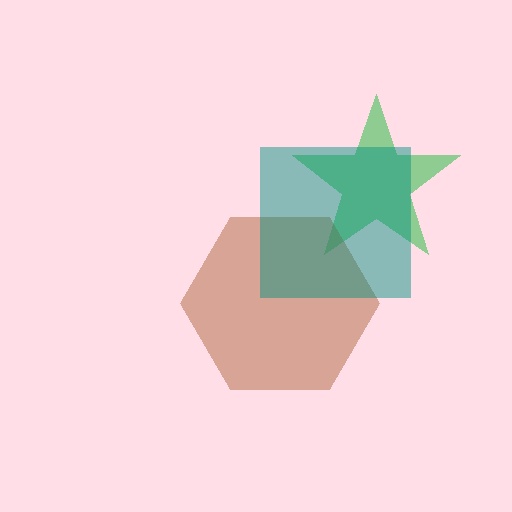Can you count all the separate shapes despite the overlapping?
Yes, there are 3 separate shapes.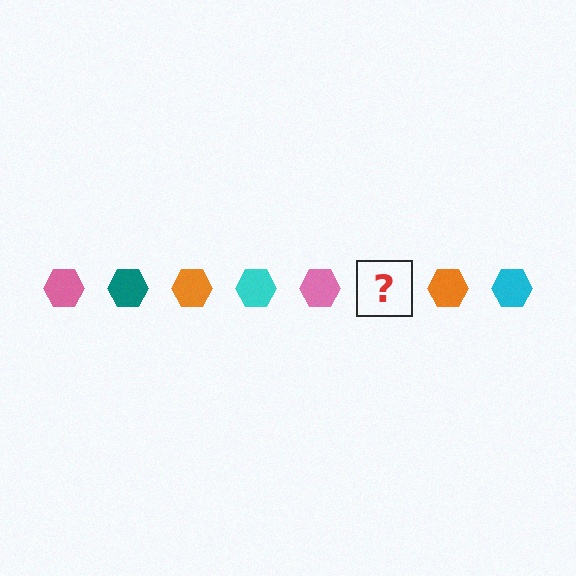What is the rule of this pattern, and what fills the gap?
The rule is that the pattern cycles through pink, teal, orange, cyan hexagons. The gap should be filled with a teal hexagon.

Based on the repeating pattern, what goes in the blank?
The blank should be a teal hexagon.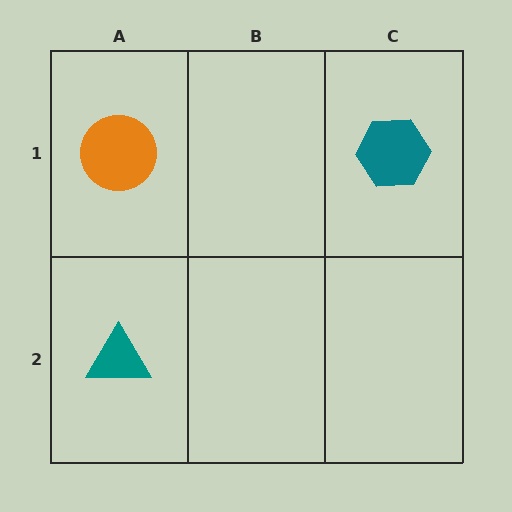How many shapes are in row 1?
2 shapes.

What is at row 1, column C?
A teal hexagon.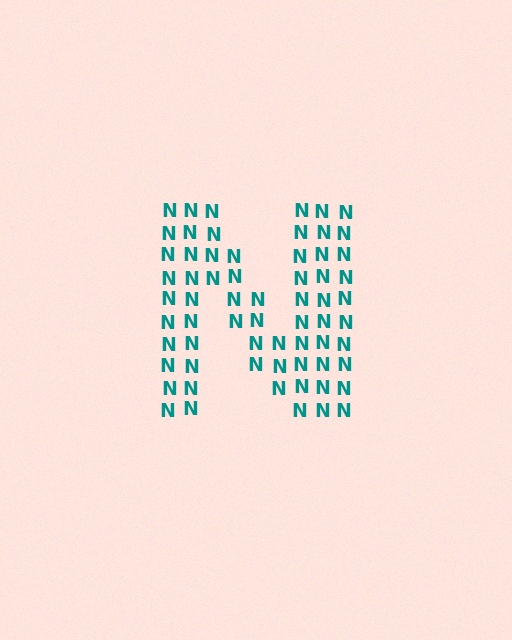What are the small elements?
The small elements are letter N's.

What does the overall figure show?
The overall figure shows the letter N.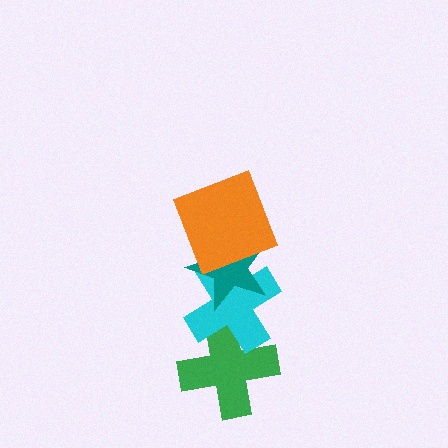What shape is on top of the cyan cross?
The teal star is on top of the cyan cross.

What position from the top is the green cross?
The green cross is 4th from the top.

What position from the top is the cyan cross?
The cyan cross is 3rd from the top.